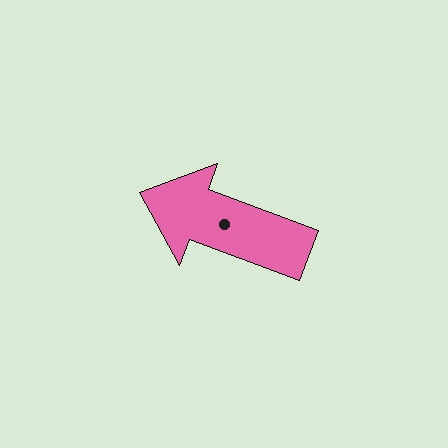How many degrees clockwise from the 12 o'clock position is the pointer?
Approximately 290 degrees.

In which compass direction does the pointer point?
West.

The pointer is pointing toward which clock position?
Roughly 10 o'clock.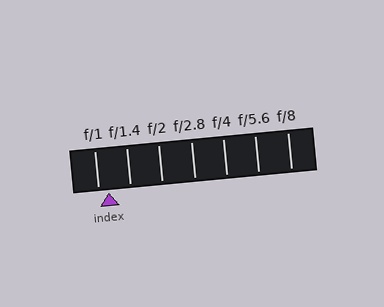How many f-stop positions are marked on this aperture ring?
There are 7 f-stop positions marked.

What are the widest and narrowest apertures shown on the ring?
The widest aperture shown is f/1 and the narrowest is f/8.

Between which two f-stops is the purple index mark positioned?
The index mark is between f/1 and f/1.4.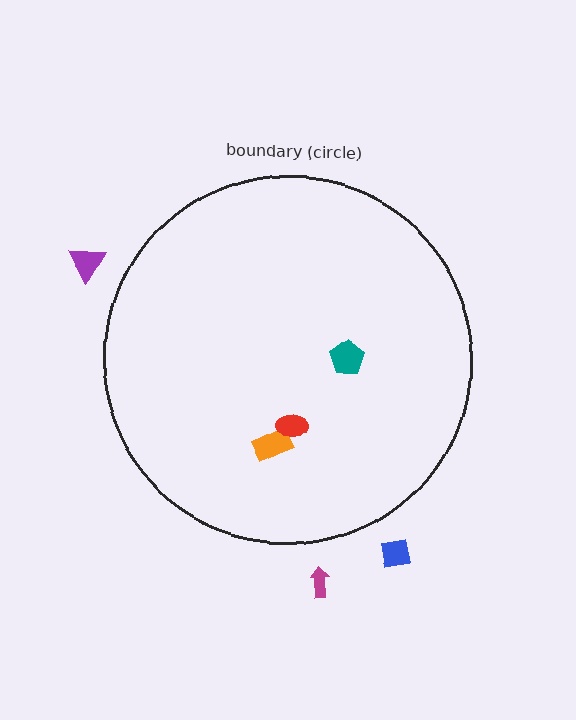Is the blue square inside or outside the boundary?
Outside.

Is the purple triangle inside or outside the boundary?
Outside.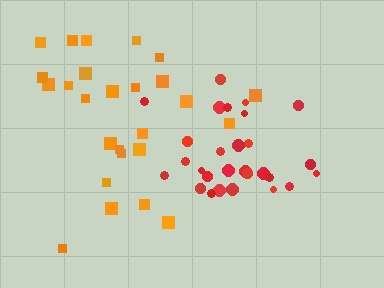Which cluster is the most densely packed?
Red.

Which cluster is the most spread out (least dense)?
Orange.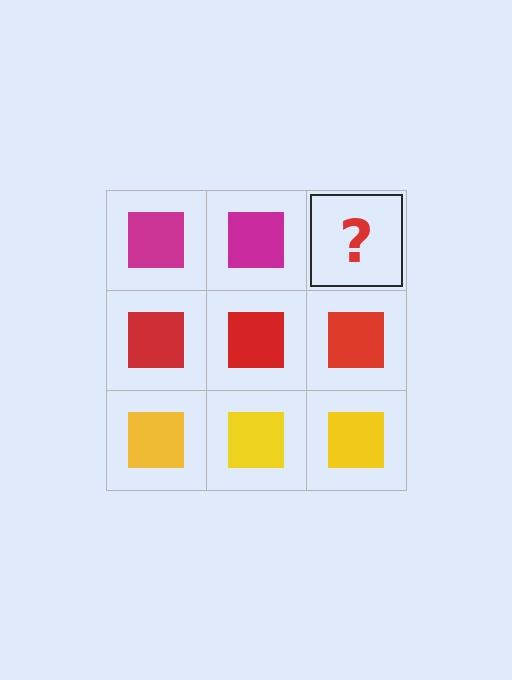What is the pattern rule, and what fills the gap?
The rule is that each row has a consistent color. The gap should be filled with a magenta square.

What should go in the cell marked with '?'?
The missing cell should contain a magenta square.